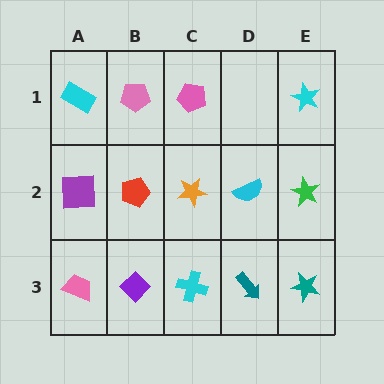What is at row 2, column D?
A cyan semicircle.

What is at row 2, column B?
A red pentagon.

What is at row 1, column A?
A cyan rectangle.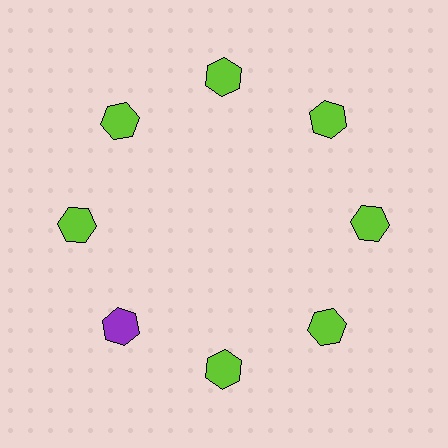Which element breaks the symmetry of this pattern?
The purple hexagon at roughly the 8 o'clock position breaks the symmetry. All other shapes are lime hexagons.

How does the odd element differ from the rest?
It has a different color: purple instead of lime.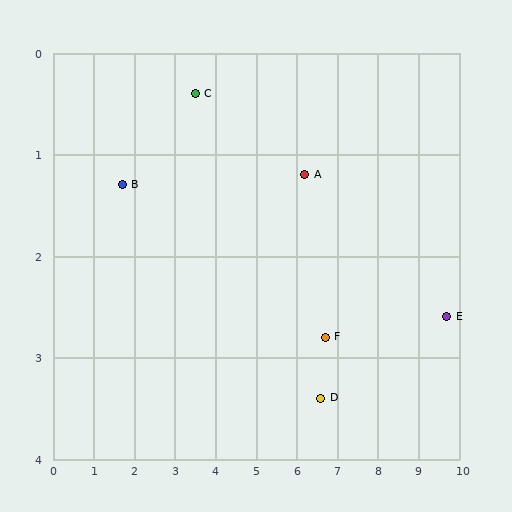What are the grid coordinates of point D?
Point D is at approximately (6.6, 3.4).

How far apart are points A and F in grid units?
Points A and F are about 1.7 grid units apart.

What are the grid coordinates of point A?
Point A is at approximately (6.2, 1.2).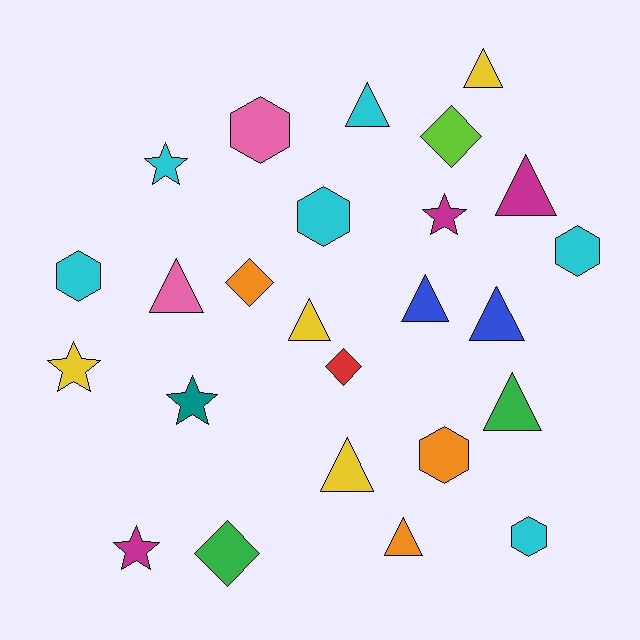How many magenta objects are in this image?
There are 3 magenta objects.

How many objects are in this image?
There are 25 objects.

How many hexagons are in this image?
There are 6 hexagons.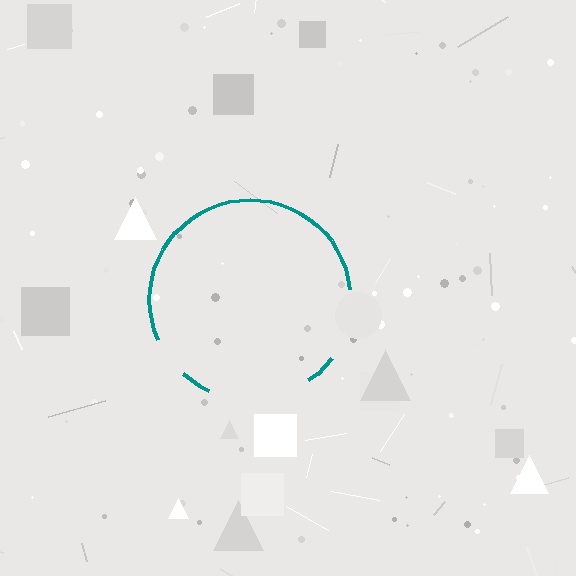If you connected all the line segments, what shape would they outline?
They would outline a circle.